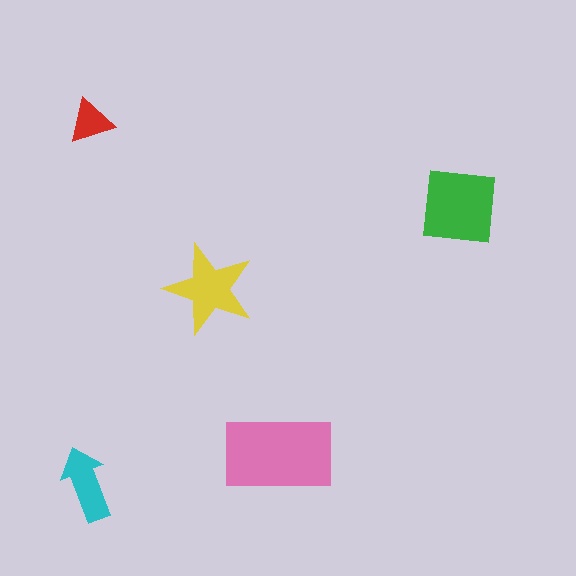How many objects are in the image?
There are 5 objects in the image.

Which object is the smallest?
The red triangle.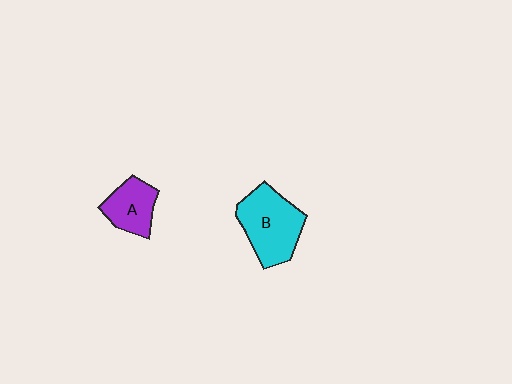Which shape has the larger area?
Shape B (cyan).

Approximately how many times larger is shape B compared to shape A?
Approximately 1.6 times.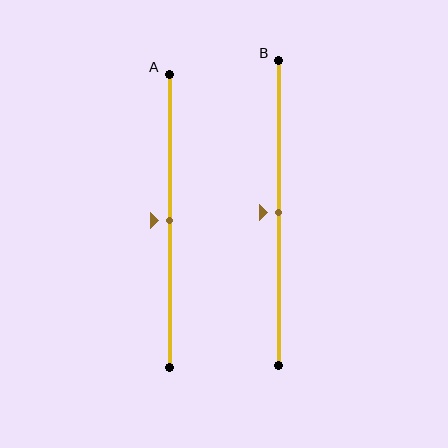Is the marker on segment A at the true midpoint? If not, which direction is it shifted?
Yes, the marker on segment A is at the true midpoint.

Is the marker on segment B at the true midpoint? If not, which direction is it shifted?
Yes, the marker on segment B is at the true midpoint.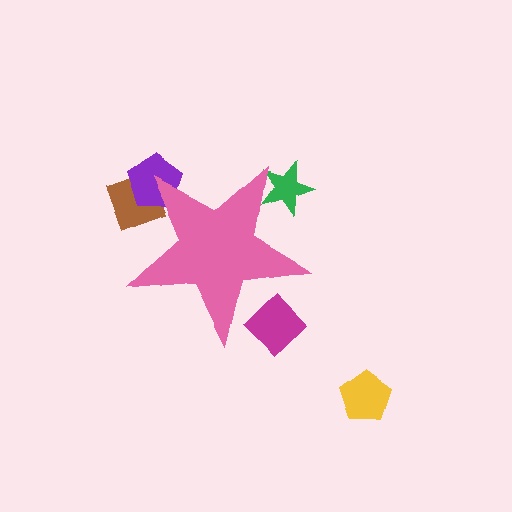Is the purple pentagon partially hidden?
Yes, the purple pentagon is partially hidden behind the pink star.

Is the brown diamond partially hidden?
Yes, the brown diamond is partially hidden behind the pink star.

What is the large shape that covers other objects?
A pink star.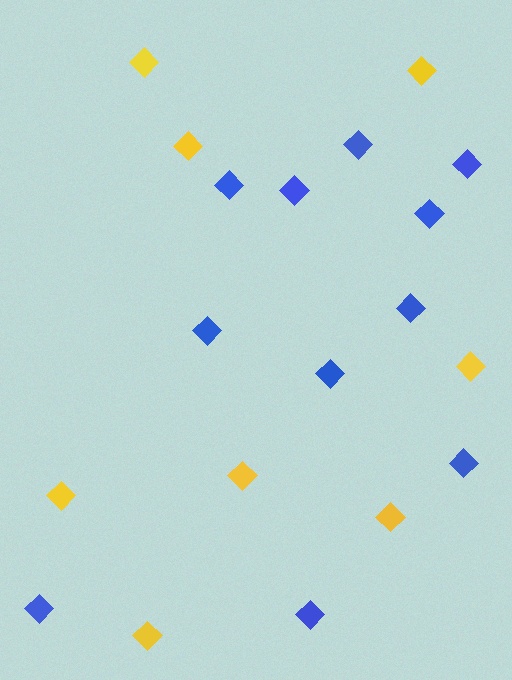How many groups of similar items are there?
There are 2 groups: one group of blue diamonds (11) and one group of yellow diamonds (8).